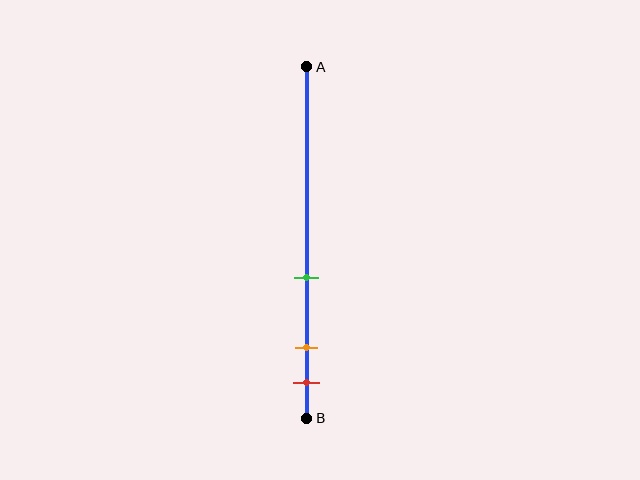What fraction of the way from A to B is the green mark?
The green mark is approximately 60% (0.6) of the way from A to B.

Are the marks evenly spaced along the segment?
No, the marks are not evenly spaced.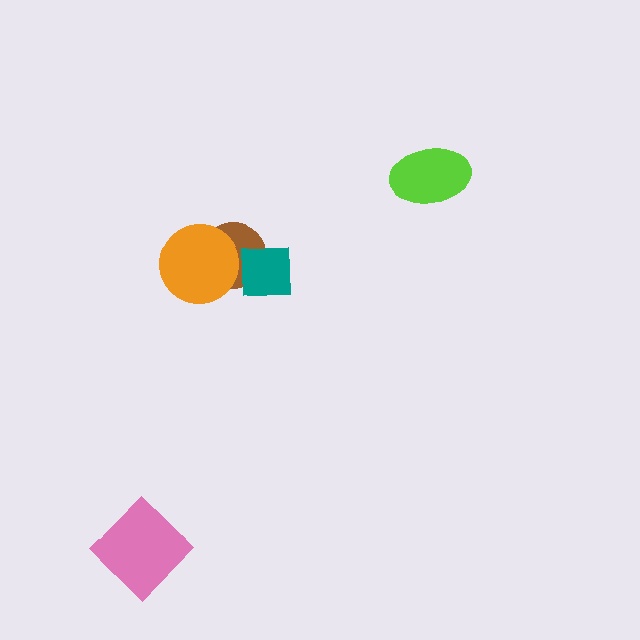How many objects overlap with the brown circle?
2 objects overlap with the brown circle.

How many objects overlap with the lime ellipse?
0 objects overlap with the lime ellipse.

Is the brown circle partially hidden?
Yes, it is partially covered by another shape.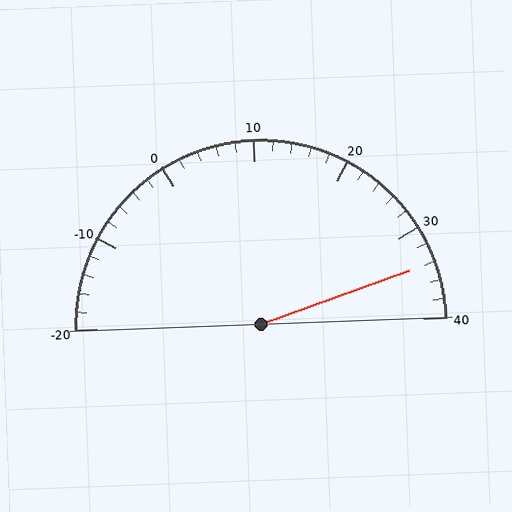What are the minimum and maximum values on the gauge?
The gauge ranges from -20 to 40.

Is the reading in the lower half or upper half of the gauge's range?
The reading is in the upper half of the range (-20 to 40).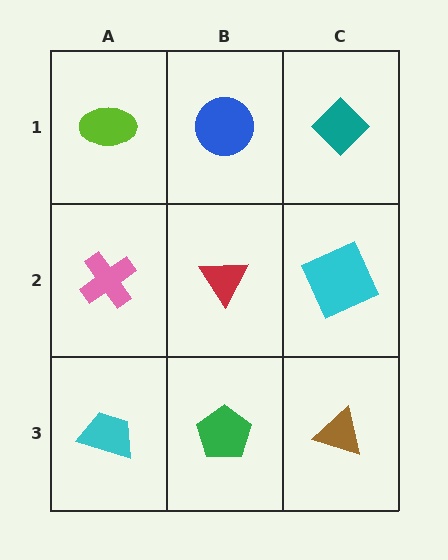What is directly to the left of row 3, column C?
A green pentagon.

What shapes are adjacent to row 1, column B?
A red triangle (row 2, column B), a lime ellipse (row 1, column A), a teal diamond (row 1, column C).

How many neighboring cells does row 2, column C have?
3.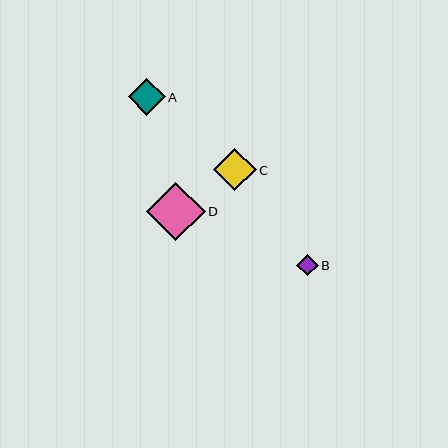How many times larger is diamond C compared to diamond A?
Diamond C is approximately 1.1 times the size of diamond A.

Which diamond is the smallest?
Diamond B is the smallest with a size of approximately 22 pixels.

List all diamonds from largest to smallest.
From largest to smallest: D, C, A, B.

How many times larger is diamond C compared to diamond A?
Diamond C is approximately 1.1 times the size of diamond A.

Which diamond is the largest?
Diamond D is the largest with a size of approximately 59 pixels.